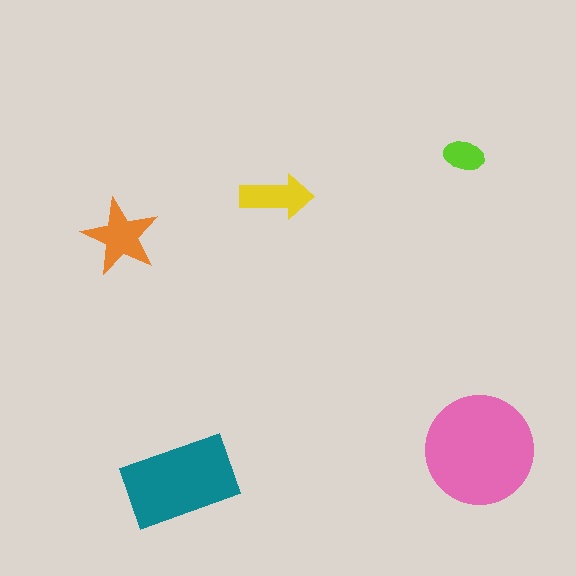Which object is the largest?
The pink circle.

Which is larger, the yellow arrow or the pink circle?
The pink circle.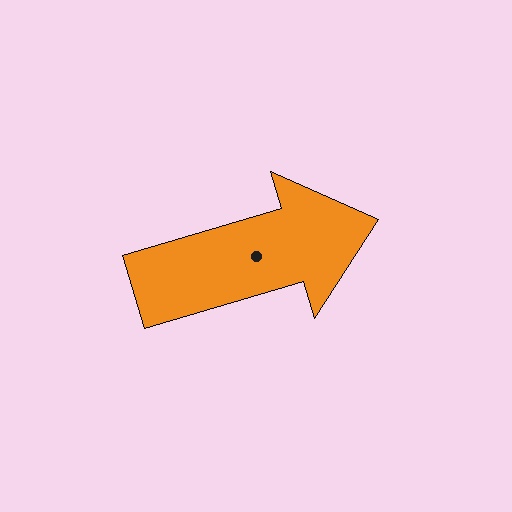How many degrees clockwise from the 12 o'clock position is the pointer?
Approximately 73 degrees.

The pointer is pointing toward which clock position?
Roughly 2 o'clock.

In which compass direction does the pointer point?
East.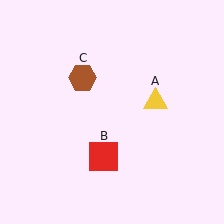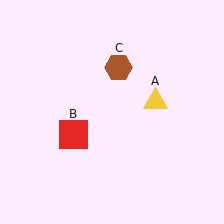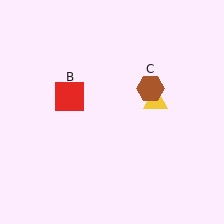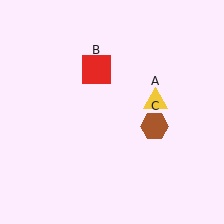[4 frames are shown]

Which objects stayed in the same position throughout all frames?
Yellow triangle (object A) remained stationary.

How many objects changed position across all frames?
2 objects changed position: red square (object B), brown hexagon (object C).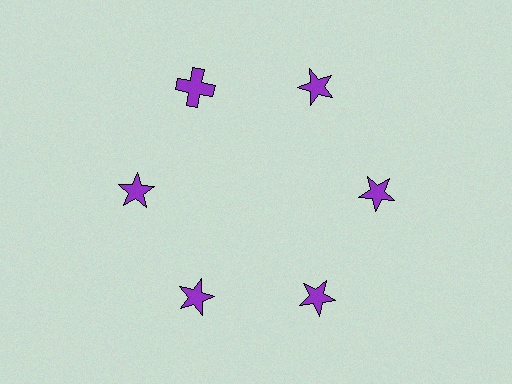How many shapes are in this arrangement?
There are 6 shapes arranged in a ring pattern.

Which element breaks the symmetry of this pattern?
The purple cross at roughly the 11 o'clock position breaks the symmetry. All other shapes are purple stars.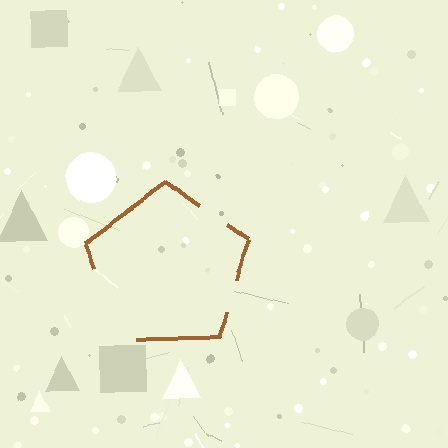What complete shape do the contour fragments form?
The contour fragments form a pentagon.